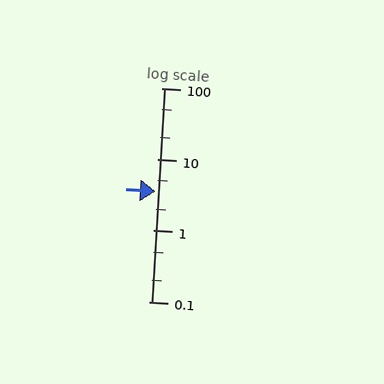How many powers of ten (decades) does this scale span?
The scale spans 3 decades, from 0.1 to 100.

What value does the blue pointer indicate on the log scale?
The pointer indicates approximately 3.5.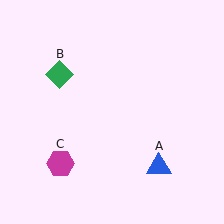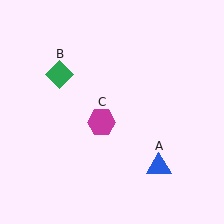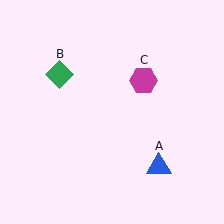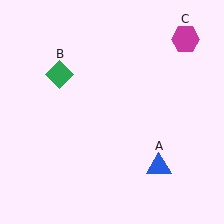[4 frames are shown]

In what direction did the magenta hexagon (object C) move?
The magenta hexagon (object C) moved up and to the right.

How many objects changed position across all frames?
1 object changed position: magenta hexagon (object C).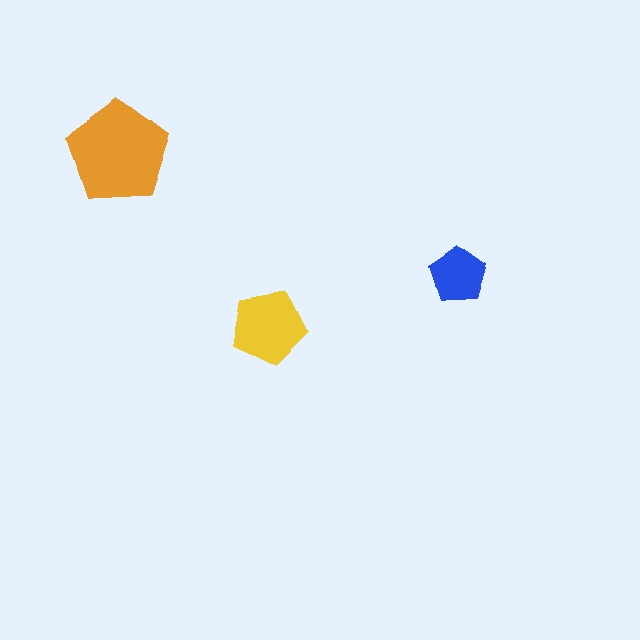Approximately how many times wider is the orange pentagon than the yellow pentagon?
About 1.5 times wider.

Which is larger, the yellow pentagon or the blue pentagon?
The yellow one.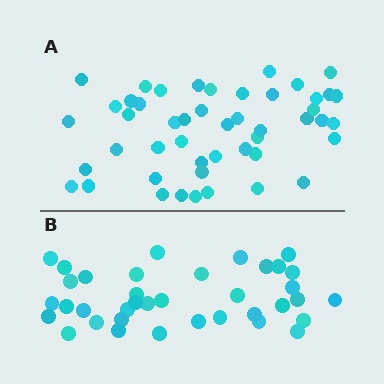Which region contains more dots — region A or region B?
Region A (the top region) has more dots.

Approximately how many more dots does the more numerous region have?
Region A has roughly 12 or so more dots than region B.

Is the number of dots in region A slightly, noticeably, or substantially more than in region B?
Region A has noticeably more, but not dramatically so. The ratio is roughly 1.3 to 1.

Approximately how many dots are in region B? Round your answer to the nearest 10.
About 40 dots. (The exact count is 37, which rounds to 40.)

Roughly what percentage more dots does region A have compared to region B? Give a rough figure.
About 30% more.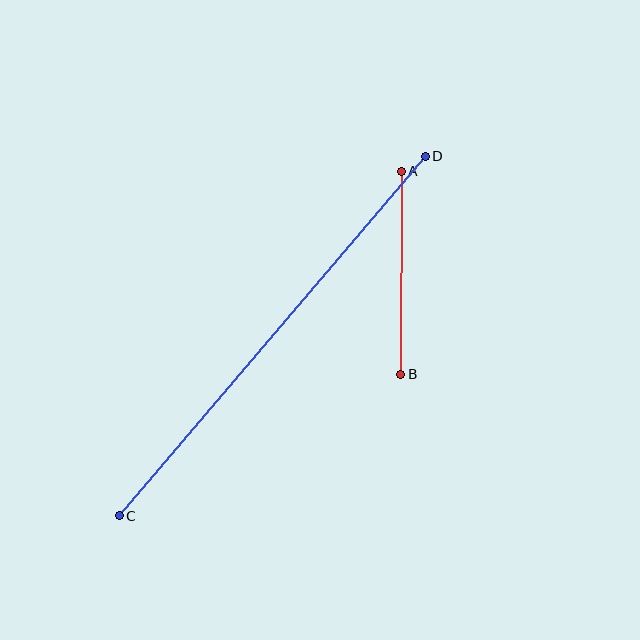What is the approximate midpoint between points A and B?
The midpoint is at approximately (401, 273) pixels.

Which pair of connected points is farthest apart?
Points C and D are farthest apart.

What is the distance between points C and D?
The distance is approximately 472 pixels.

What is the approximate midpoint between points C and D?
The midpoint is at approximately (272, 336) pixels.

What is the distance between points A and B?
The distance is approximately 203 pixels.